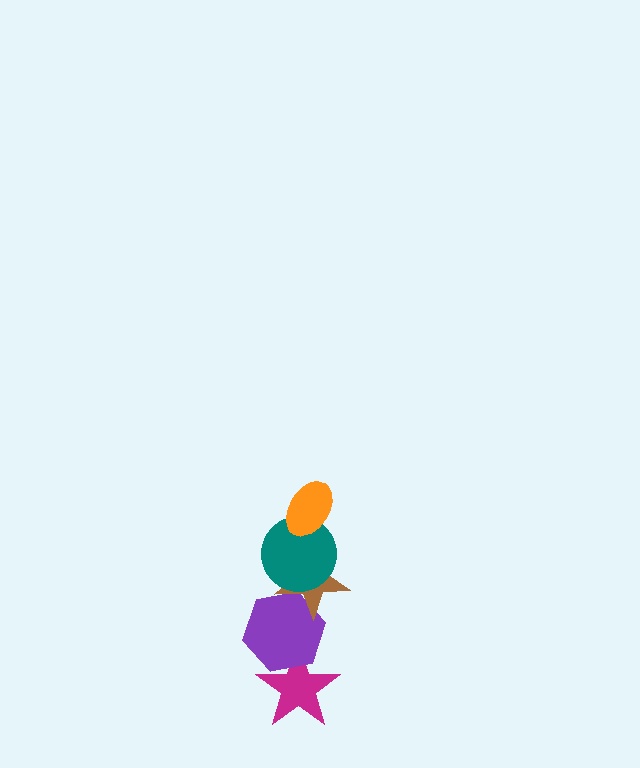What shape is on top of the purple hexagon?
The brown star is on top of the purple hexagon.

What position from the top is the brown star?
The brown star is 3rd from the top.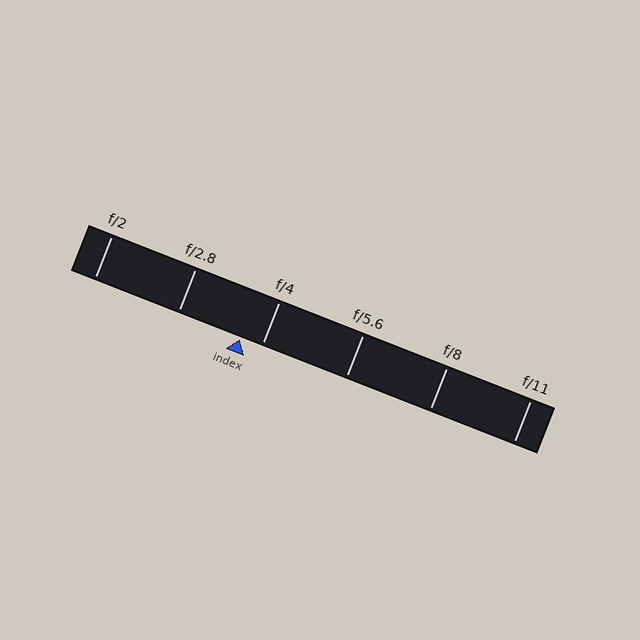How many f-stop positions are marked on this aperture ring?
There are 6 f-stop positions marked.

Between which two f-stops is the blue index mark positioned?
The index mark is between f/2.8 and f/4.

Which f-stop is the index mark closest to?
The index mark is closest to f/4.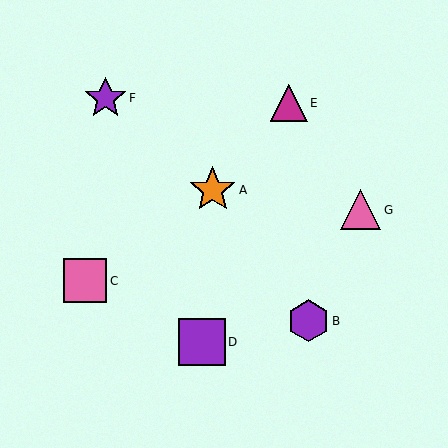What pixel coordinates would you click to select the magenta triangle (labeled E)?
Click at (289, 103) to select the magenta triangle E.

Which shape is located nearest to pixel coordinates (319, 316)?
The purple hexagon (labeled B) at (308, 321) is nearest to that location.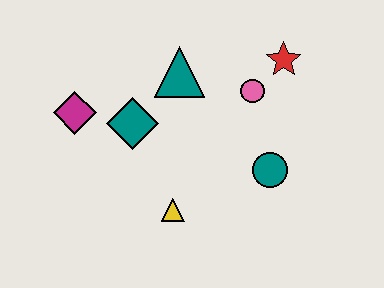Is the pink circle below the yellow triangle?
No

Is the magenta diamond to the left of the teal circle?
Yes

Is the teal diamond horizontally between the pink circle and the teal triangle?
No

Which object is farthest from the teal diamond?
The red star is farthest from the teal diamond.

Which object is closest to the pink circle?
The red star is closest to the pink circle.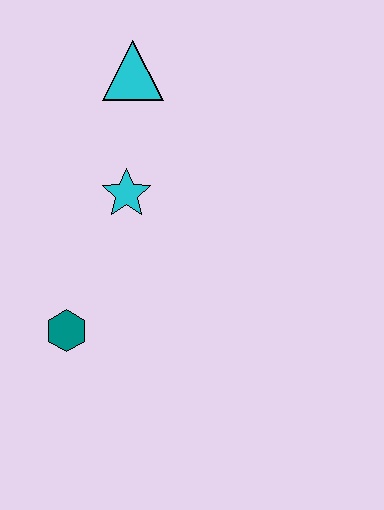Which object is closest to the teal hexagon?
The cyan star is closest to the teal hexagon.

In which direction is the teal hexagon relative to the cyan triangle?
The teal hexagon is below the cyan triangle.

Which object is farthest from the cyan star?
The teal hexagon is farthest from the cyan star.